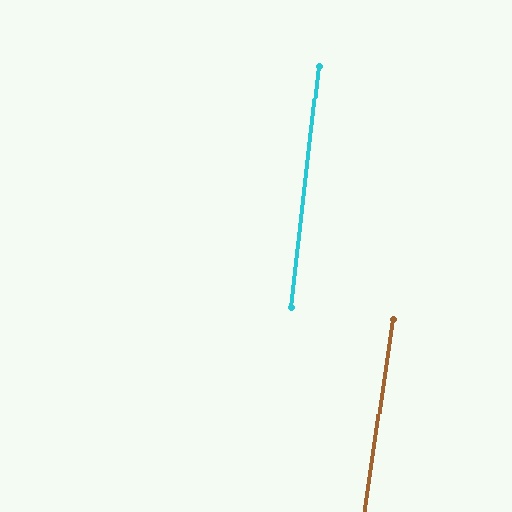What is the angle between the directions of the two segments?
Approximately 2 degrees.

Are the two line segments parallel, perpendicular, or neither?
Parallel — their directions differ by only 2.0°.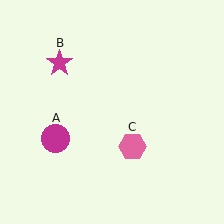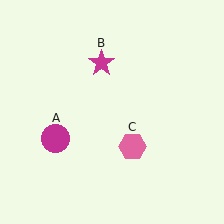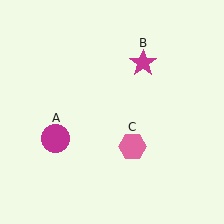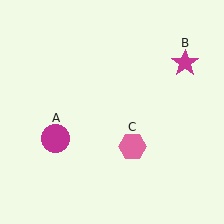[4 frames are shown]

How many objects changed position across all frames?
1 object changed position: magenta star (object B).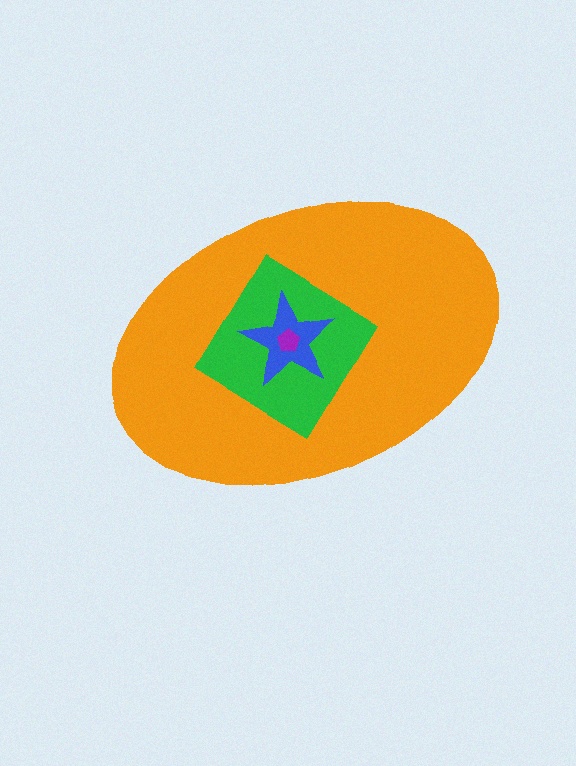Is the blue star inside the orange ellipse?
Yes.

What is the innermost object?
The purple pentagon.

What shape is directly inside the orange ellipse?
The green diamond.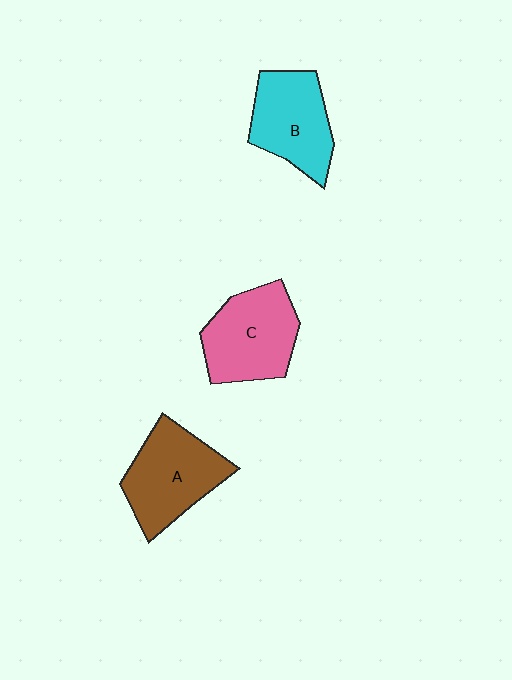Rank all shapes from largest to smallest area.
From largest to smallest: A (brown), C (pink), B (cyan).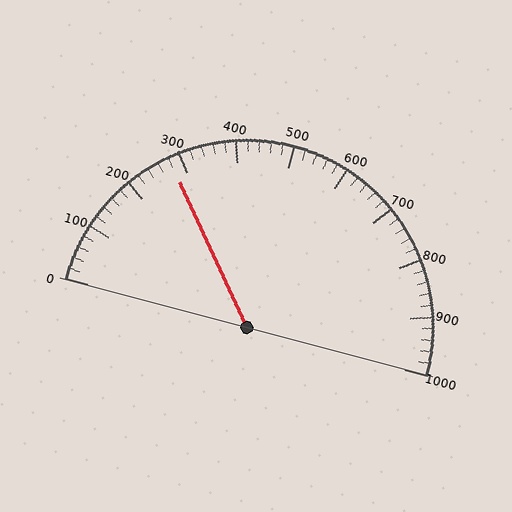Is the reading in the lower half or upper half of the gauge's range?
The reading is in the lower half of the range (0 to 1000).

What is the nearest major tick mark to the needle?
The nearest major tick mark is 300.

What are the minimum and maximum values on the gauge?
The gauge ranges from 0 to 1000.